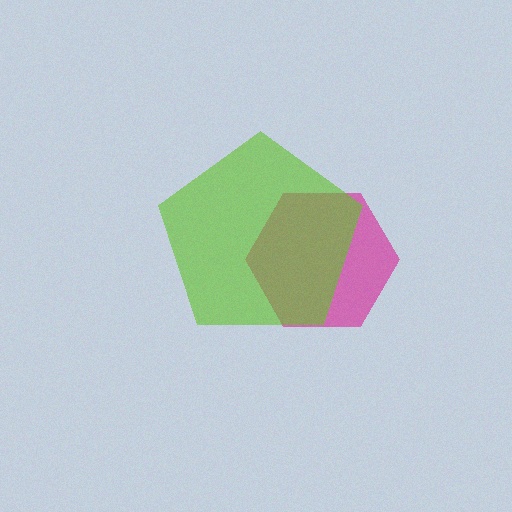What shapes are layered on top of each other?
The layered shapes are: a magenta hexagon, a lime pentagon.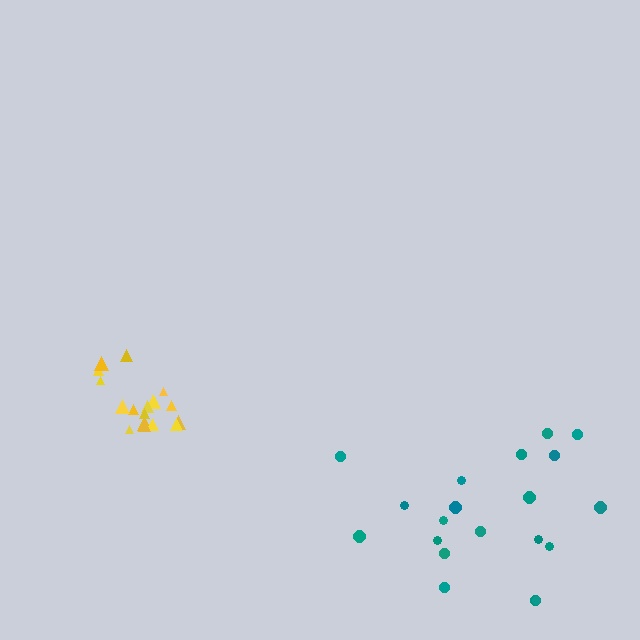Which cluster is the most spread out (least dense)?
Teal.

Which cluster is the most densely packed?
Yellow.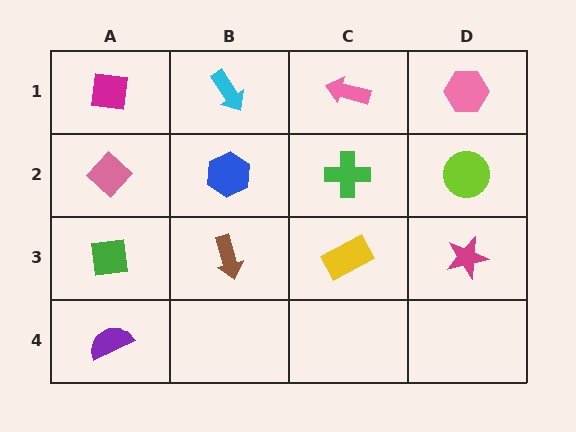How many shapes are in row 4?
1 shape.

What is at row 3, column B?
A brown arrow.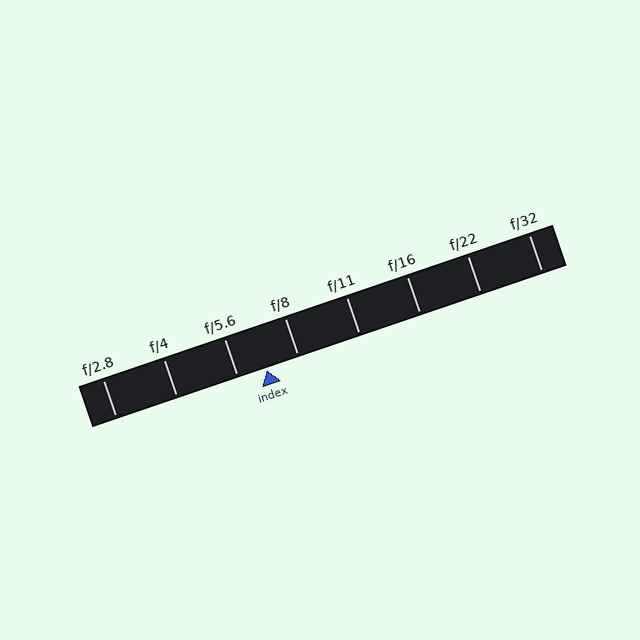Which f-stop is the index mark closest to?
The index mark is closest to f/5.6.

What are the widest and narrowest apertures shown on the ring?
The widest aperture shown is f/2.8 and the narrowest is f/32.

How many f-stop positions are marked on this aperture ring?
There are 8 f-stop positions marked.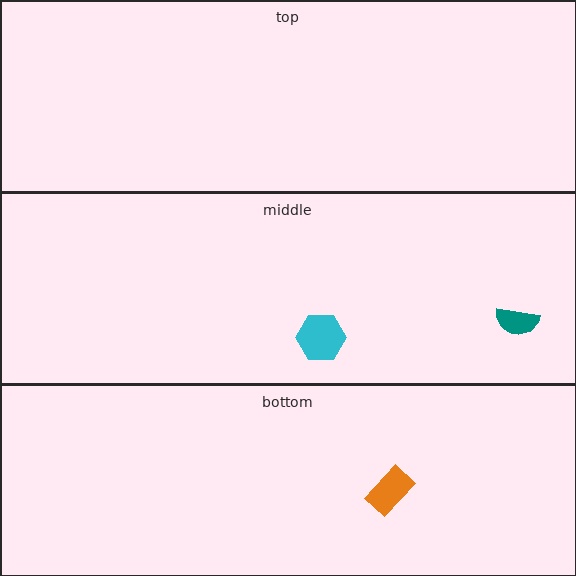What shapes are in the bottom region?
The orange rectangle.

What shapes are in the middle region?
The cyan hexagon, the teal semicircle.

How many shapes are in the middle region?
2.